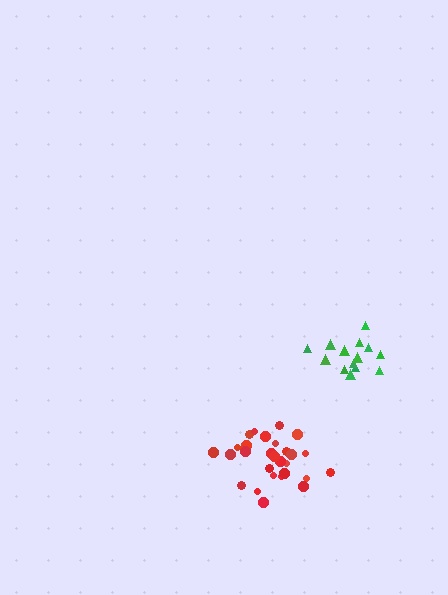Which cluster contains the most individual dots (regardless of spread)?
Red (28).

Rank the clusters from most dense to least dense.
red, green.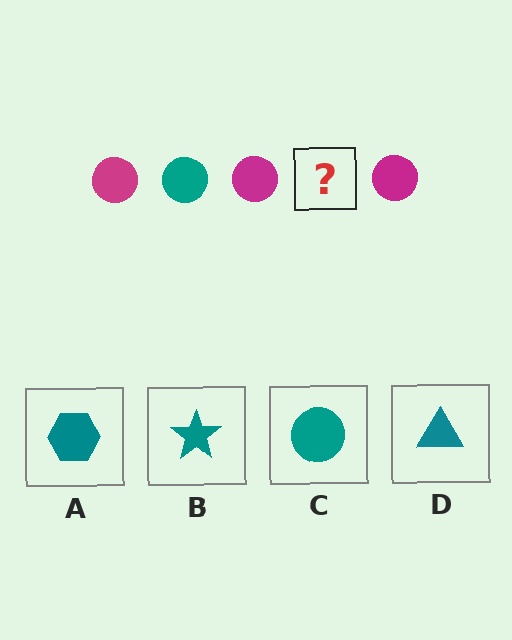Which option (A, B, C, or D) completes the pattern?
C.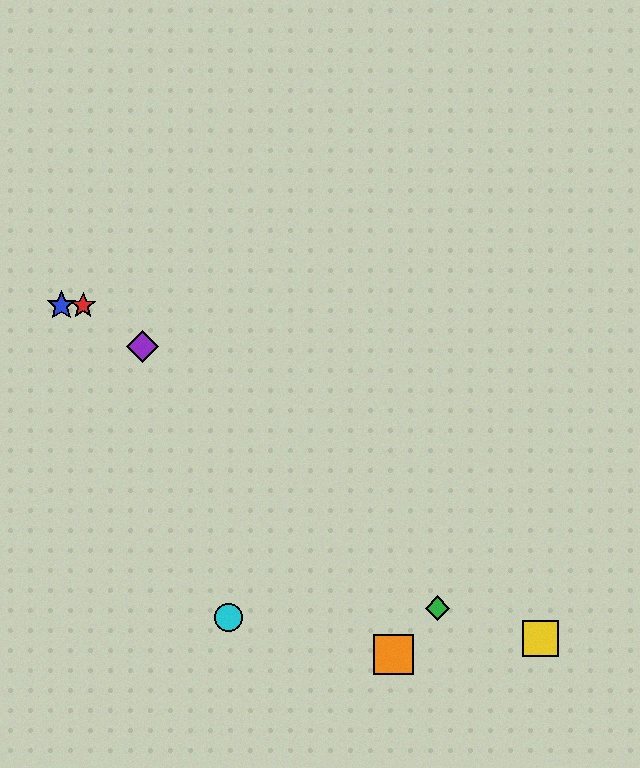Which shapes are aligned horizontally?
The red star, the blue star are aligned horizontally.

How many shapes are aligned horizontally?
2 shapes (the red star, the blue star) are aligned horizontally.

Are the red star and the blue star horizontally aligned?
Yes, both are at y≈306.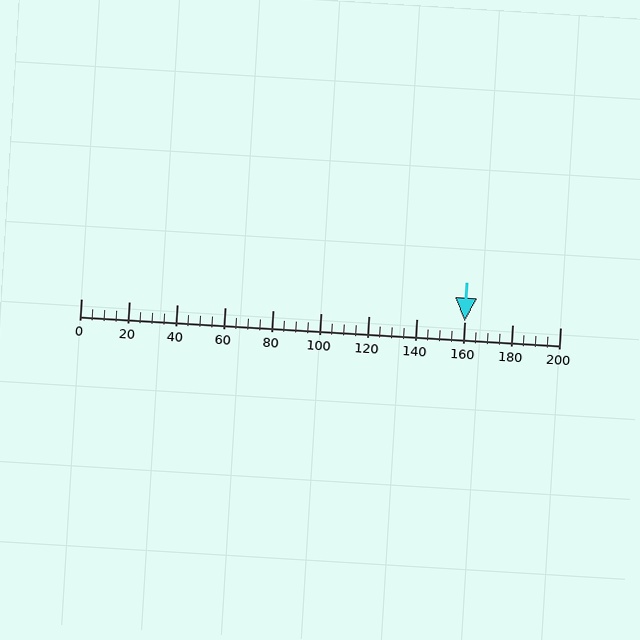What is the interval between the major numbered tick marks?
The major tick marks are spaced 20 units apart.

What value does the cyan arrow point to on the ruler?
The cyan arrow points to approximately 160.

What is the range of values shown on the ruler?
The ruler shows values from 0 to 200.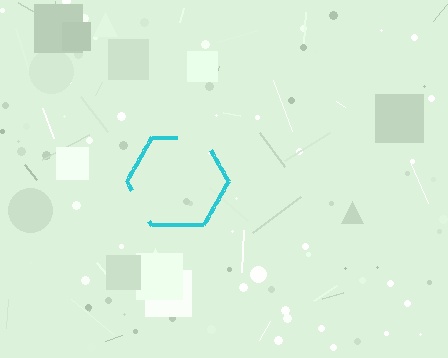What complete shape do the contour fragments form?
The contour fragments form a hexagon.